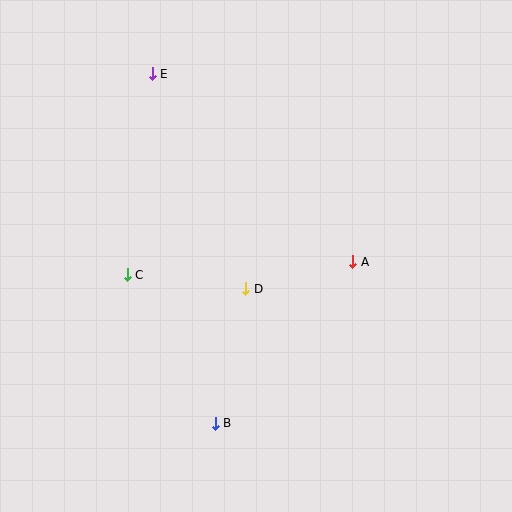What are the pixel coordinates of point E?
Point E is at (152, 74).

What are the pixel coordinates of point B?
Point B is at (215, 423).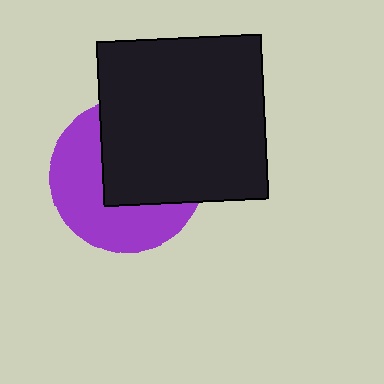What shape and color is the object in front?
The object in front is a black square.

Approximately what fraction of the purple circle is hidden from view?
Roughly 51% of the purple circle is hidden behind the black square.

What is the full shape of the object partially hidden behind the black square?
The partially hidden object is a purple circle.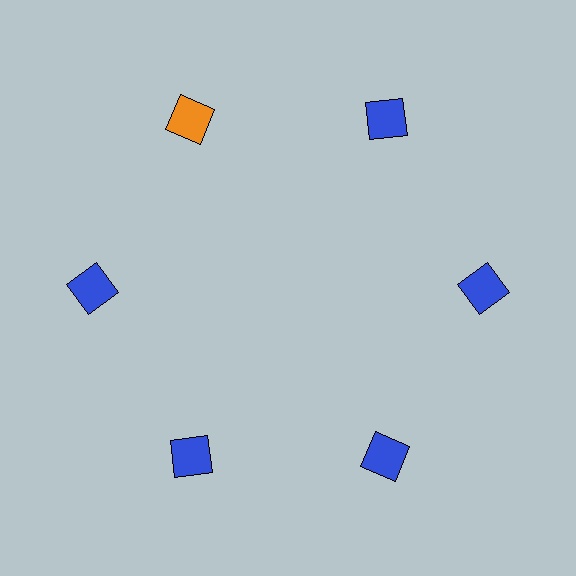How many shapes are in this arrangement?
There are 6 shapes arranged in a ring pattern.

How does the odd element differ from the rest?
It has a different color: orange instead of blue.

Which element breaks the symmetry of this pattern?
The orange square at roughly the 11 o'clock position breaks the symmetry. All other shapes are blue squares.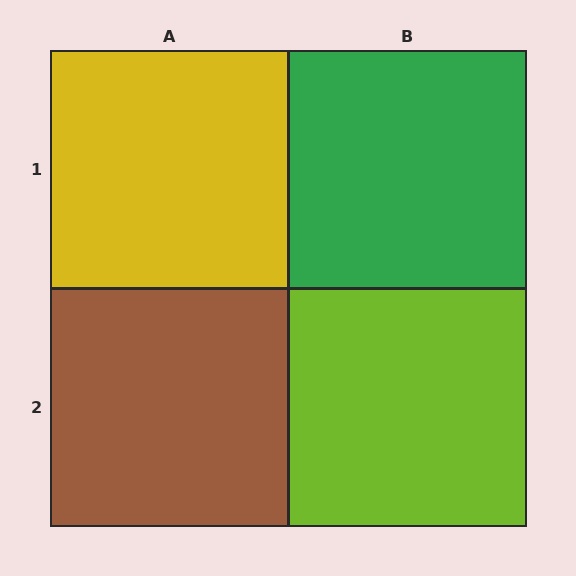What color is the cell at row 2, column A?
Brown.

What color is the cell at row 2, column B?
Lime.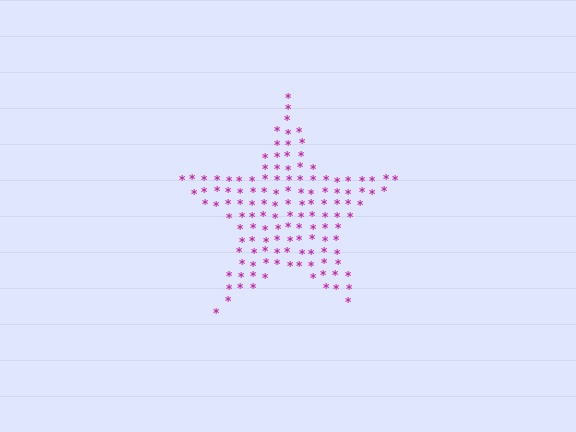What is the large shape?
The large shape is a star.